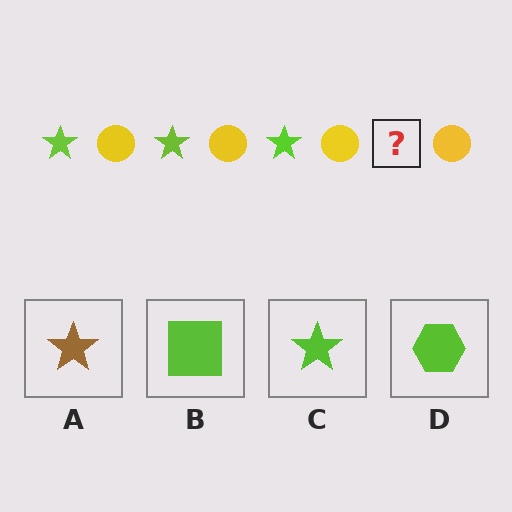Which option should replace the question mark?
Option C.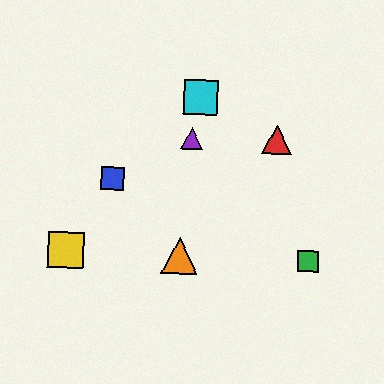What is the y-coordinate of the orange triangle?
The orange triangle is at y≈255.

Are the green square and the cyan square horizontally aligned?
No, the green square is at y≈261 and the cyan square is at y≈97.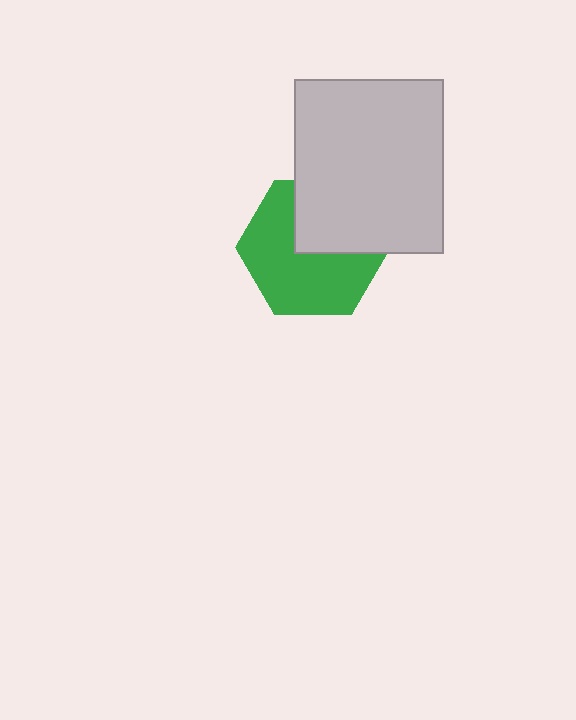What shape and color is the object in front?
The object in front is a light gray rectangle.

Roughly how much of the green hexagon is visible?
About half of it is visible (roughly 63%).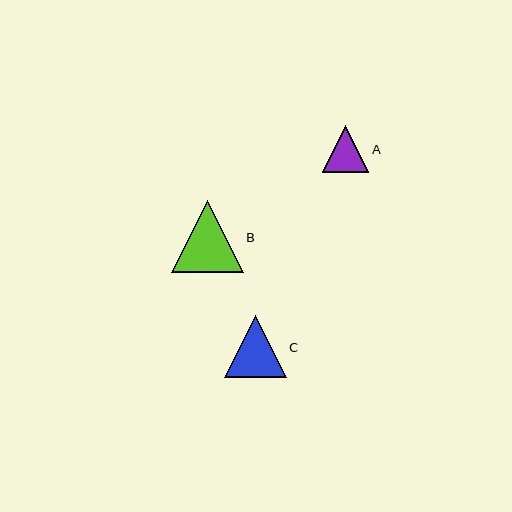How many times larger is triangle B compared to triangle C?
Triangle B is approximately 1.2 times the size of triangle C.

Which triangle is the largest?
Triangle B is the largest with a size of approximately 72 pixels.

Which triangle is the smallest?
Triangle A is the smallest with a size of approximately 47 pixels.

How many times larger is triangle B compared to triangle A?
Triangle B is approximately 1.5 times the size of triangle A.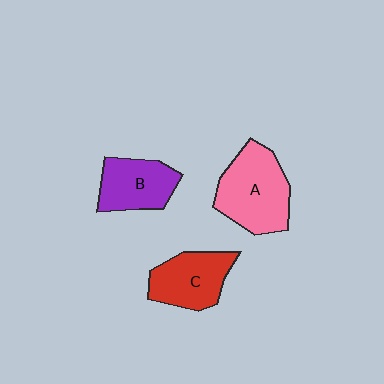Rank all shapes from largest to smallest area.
From largest to smallest: A (pink), C (red), B (purple).